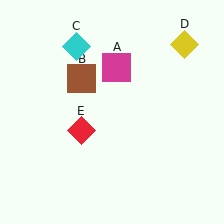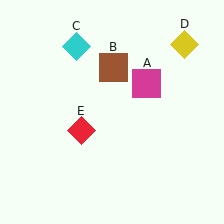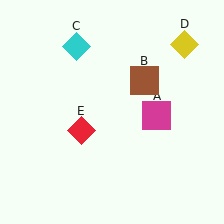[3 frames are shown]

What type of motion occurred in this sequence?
The magenta square (object A), brown square (object B) rotated clockwise around the center of the scene.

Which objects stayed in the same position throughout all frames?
Cyan diamond (object C) and yellow diamond (object D) and red diamond (object E) remained stationary.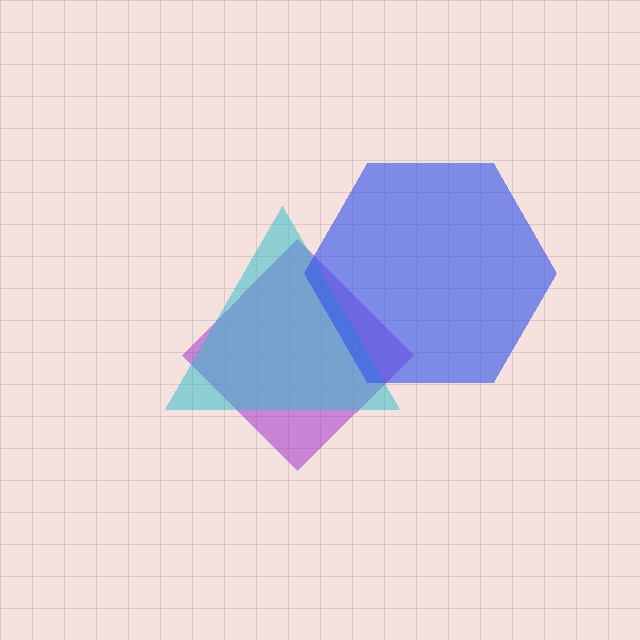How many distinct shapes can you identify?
There are 3 distinct shapes: a purple diamond, a cyan triangle, a blue hexagon.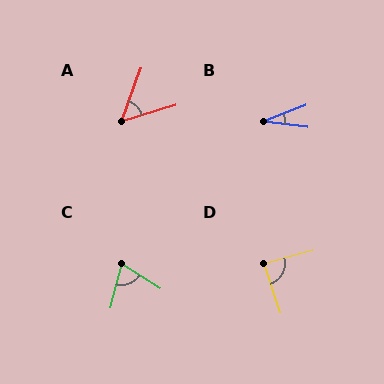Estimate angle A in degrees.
Approximately 53 degrees.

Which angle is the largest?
D, at approximately 87 degrees.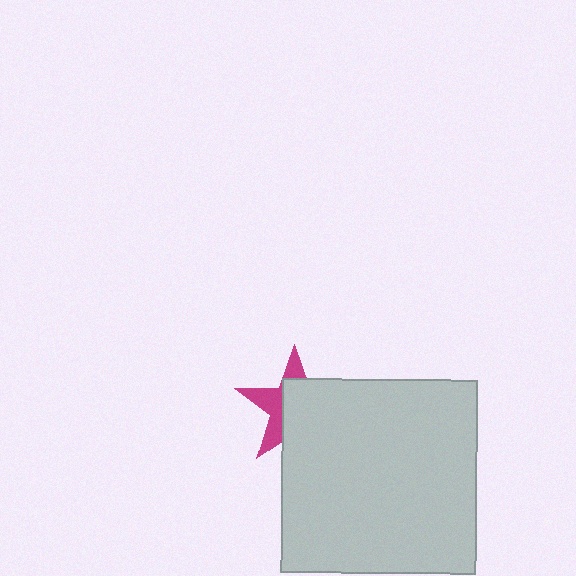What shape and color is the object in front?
The object in front is a light gray square.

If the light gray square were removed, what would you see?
You would see the complete magenta star.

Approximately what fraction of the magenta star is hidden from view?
Roughly 61% of the magenta star is hidden behind the light gray square.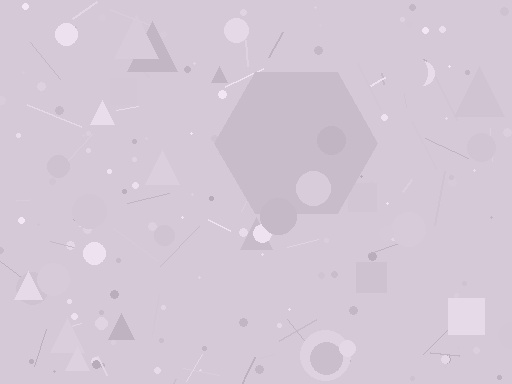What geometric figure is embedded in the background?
A hexagon is embedded in the background.